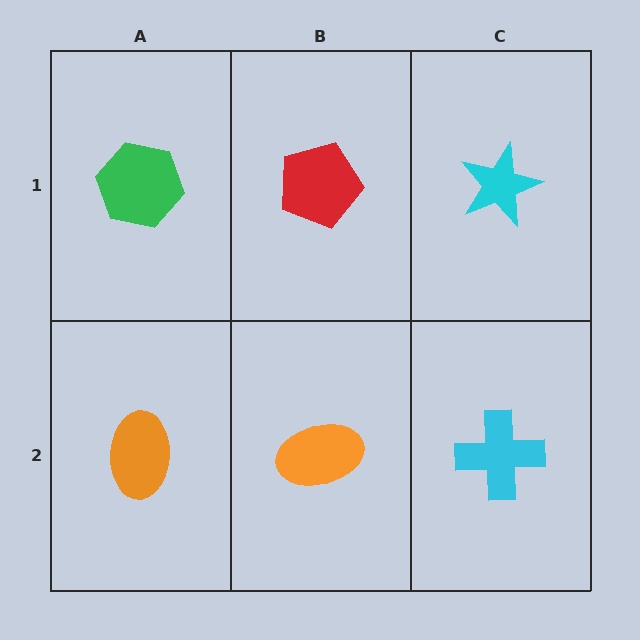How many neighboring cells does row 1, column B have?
3.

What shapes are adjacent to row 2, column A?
A green hexagon (row 1, column A), an orange ellipse (row 2, column B).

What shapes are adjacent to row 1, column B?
An orange ellipse (row 2, column B), a green hexagon (row 1, column A), a cyan star (row 1, column C).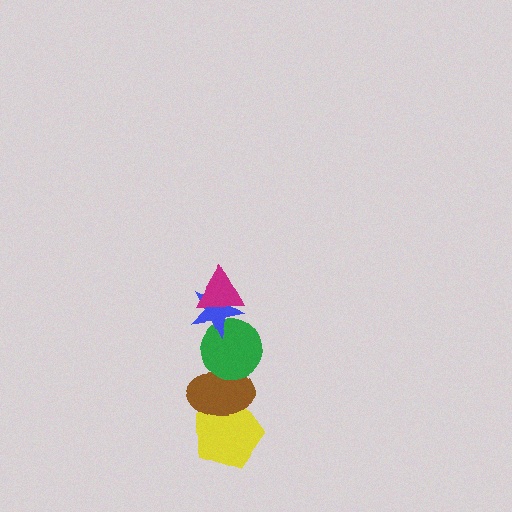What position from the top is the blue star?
The blue star is 2nd from the top.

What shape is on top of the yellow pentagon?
The brown ellipse is on top of the yellow pentagon.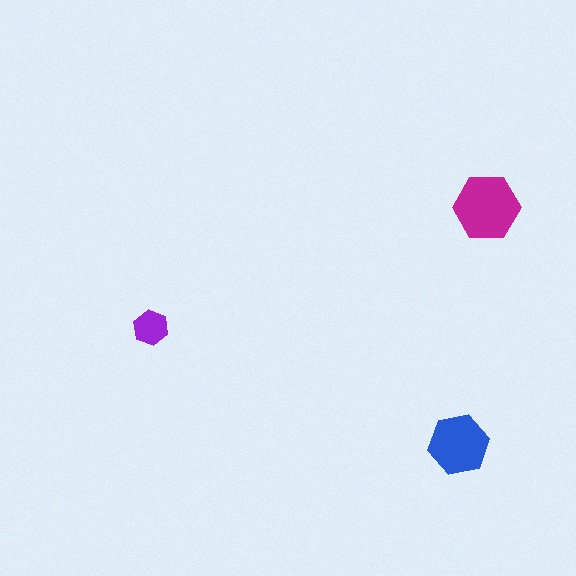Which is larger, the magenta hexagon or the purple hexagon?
The magenta one.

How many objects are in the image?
There are 3 objects in the image.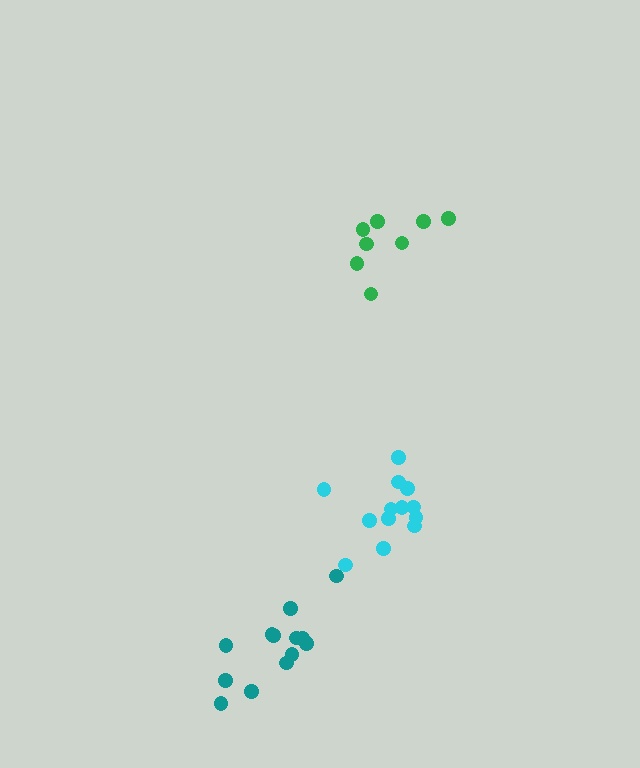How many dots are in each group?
Group 1: 13 dots, Group 2: 13 dots, Group 3: 8 dots (34 total).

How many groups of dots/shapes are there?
There are 3 groups.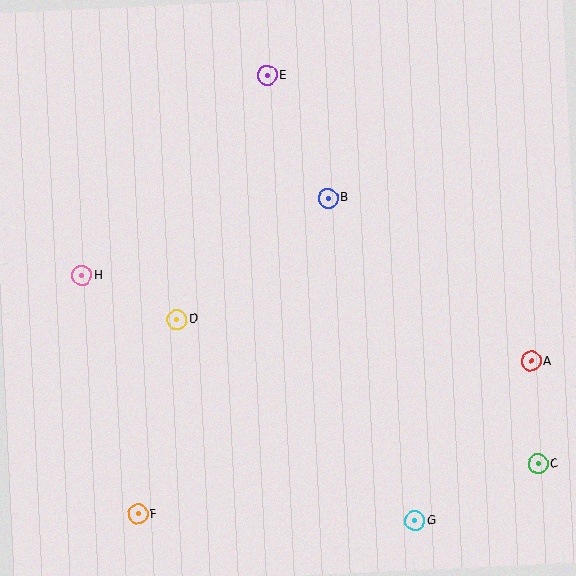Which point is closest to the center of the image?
Point B at (328, 198) is closest to the center.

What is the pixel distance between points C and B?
The distance between C and B is 338 pixels.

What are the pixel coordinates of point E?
Point E is at (267, 76).